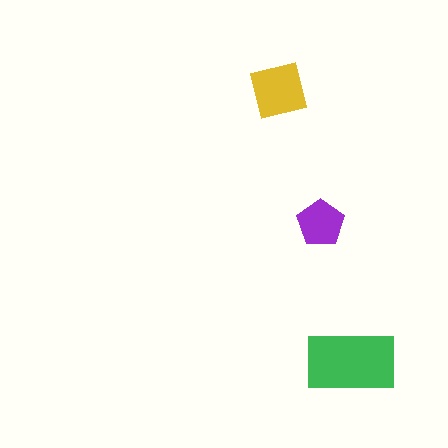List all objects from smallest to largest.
The purple pentagon, the yellow square, the green rectangle.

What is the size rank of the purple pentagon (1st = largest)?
3rd.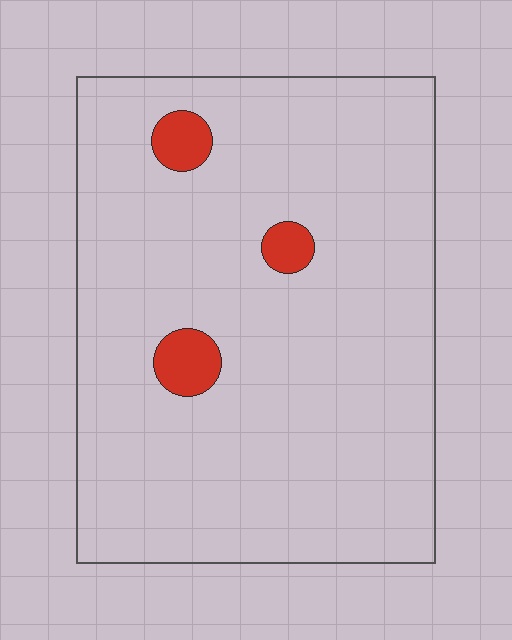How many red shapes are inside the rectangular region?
3.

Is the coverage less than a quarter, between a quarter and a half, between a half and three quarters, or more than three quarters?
Less than a quarter.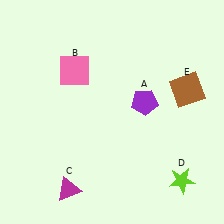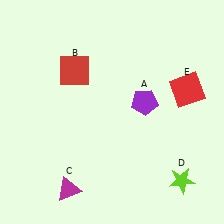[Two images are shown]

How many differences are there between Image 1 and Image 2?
There are 2 differences between the two images.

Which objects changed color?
B changed from pink to red. E changed from brown to red.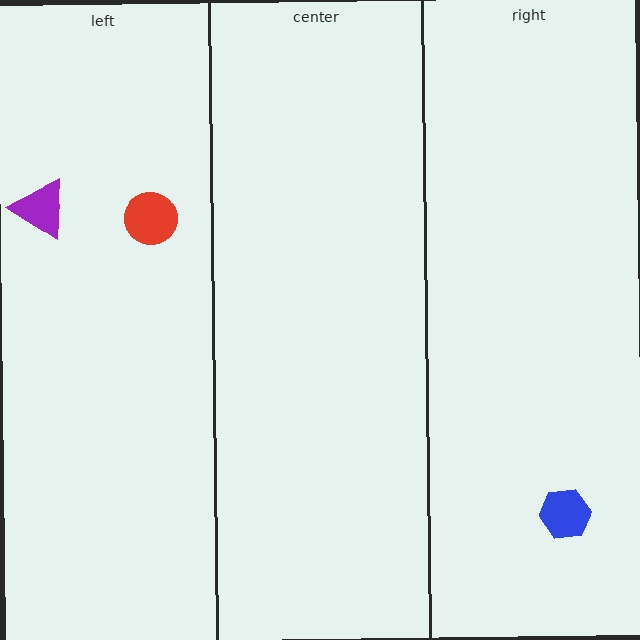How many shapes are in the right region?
1.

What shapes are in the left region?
The red circle, the purple triangle.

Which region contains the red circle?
The left region.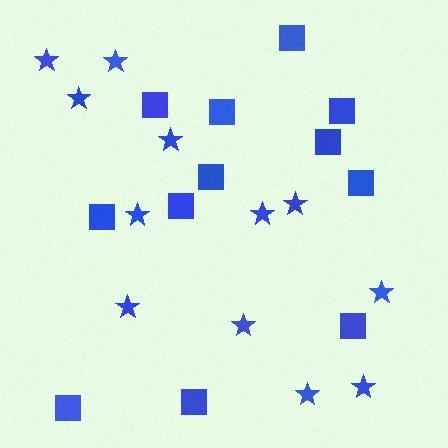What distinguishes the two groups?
There are 2 groups: one group of squares (12) and one group of stars (12).